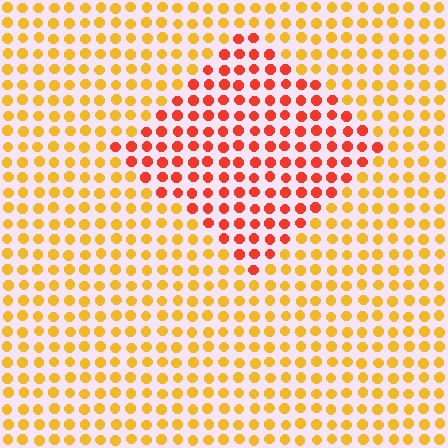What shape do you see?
I see a diamond.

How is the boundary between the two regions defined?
The boundary is defined purely by a slight shift in hue (about 39 degrees). Spacing, size, and orientation are identical on both sides.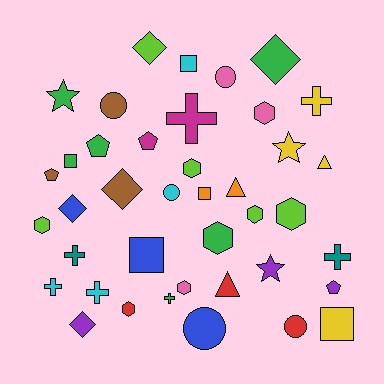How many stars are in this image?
There are 3 stars.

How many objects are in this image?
There are 40 objects.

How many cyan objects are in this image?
There are 4 cyan objects.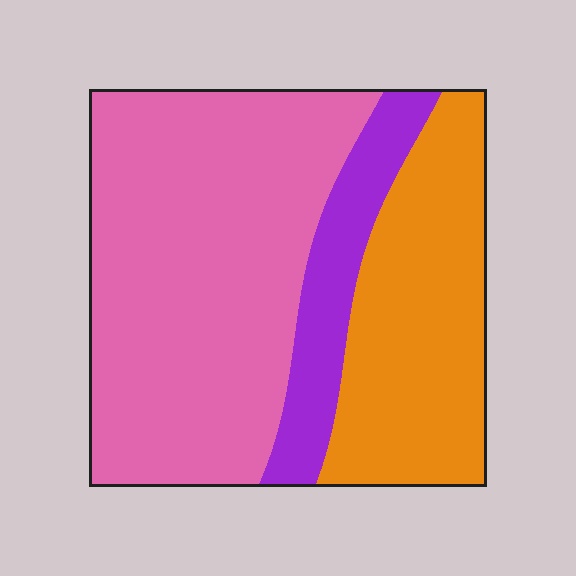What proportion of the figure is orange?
Orange takes up between a quarter and a half of the figure.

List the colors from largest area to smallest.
From largest to smallest: pink, orange, purple.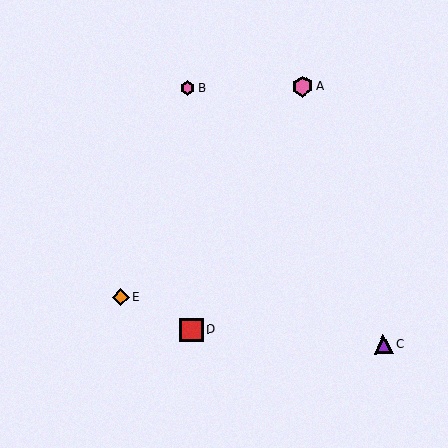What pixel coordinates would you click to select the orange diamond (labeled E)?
Click at (121, 297) to select the orange diamond E.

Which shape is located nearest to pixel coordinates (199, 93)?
The pink hexagon (labeled B) at (187, 88) is nearest to that location.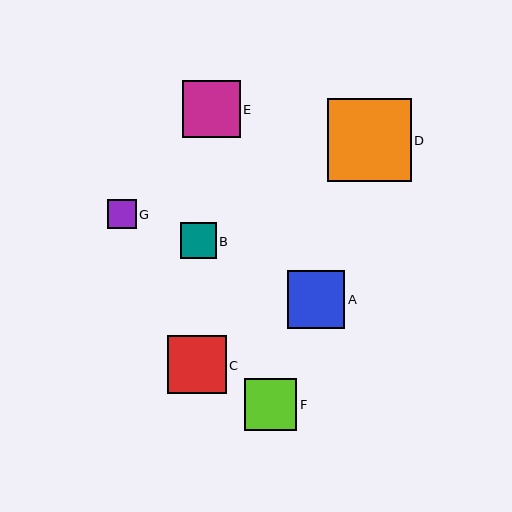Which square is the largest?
Square D is the largest with a size of approximately 83 pixels.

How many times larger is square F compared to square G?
Square F is approximately 1.8 times the size of square G.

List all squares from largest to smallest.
From largest to smallest: D, C, A, E, F, B, G.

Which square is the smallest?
Square G is the smallest with a size of approximately 28 pixels.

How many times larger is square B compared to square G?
Square B is approximately 1.3 times the size of square G.